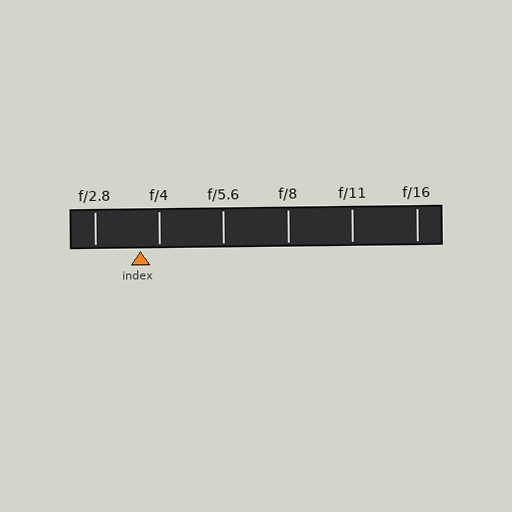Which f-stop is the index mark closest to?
The index mark is closest to f/4.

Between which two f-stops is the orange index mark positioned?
The index mark is between f/2.8 and f/4.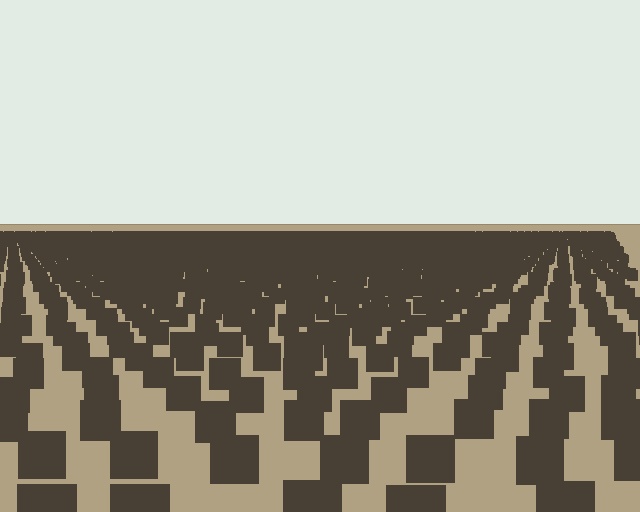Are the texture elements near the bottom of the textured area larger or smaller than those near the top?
Larger. Near the bottom, elements are closer to the viewer and appear at a bigger on-screen size.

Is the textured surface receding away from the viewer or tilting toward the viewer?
The surface is receding away from the viewer. Texture elements get smaller and denser toward the top.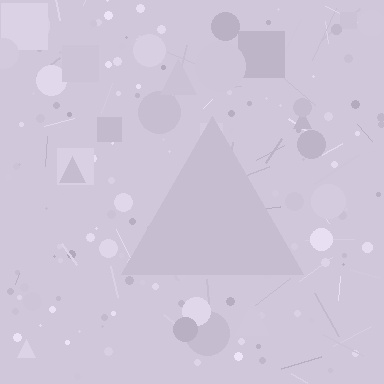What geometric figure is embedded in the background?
A triangle is embedded in the background.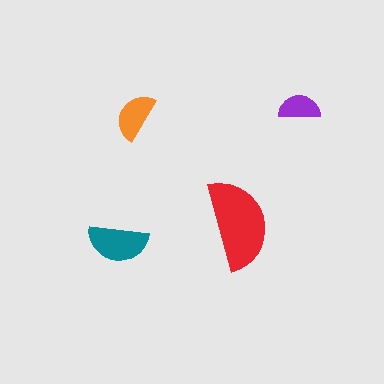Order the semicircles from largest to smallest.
the red one, the teal one, the orange one, the purple one.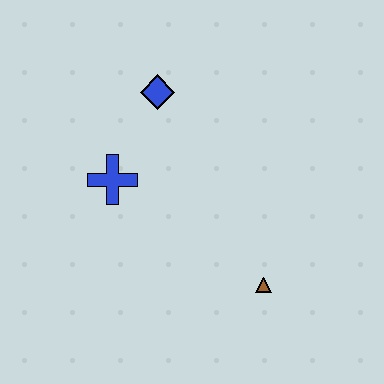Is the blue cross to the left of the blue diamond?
Yes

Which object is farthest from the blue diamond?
The brown triangle is farthest from the blue diamond.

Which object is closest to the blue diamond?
The blue cross is closest to the blue diamond.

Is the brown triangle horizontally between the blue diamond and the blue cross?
No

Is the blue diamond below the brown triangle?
No